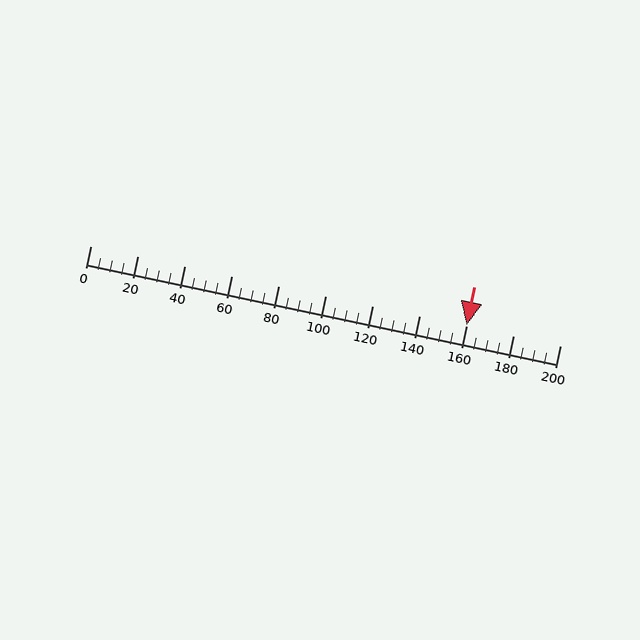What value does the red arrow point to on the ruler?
The red arrow points to approximately 160.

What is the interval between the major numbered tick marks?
The major tick marks are spaced 20 units apart.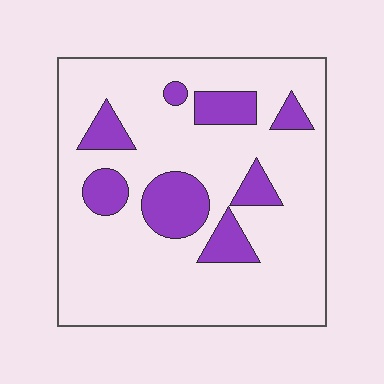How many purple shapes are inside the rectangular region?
8.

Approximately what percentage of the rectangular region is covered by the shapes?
Approximately 20%.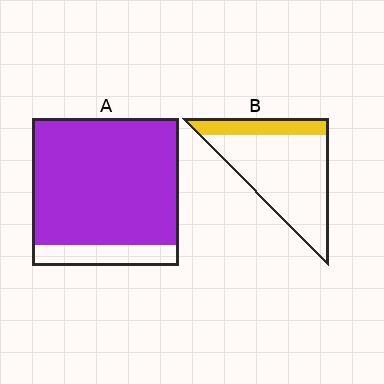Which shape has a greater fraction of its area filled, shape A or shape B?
Shape A.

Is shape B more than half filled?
No.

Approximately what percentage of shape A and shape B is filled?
A is approximately 85% and B is approximately 20%.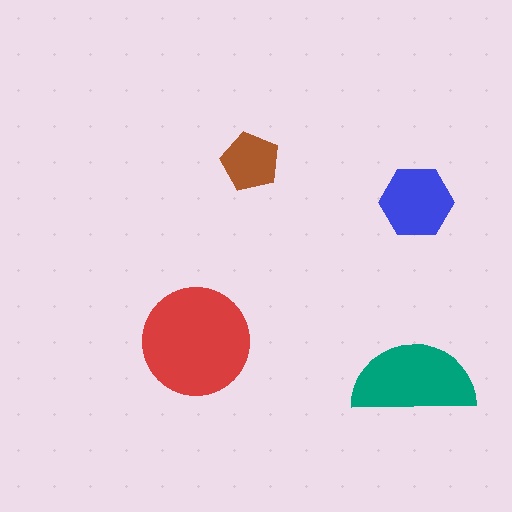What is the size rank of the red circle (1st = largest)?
1st.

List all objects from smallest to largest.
The brown pentagon, the blue hexagon, the teal semicircle, the red circle.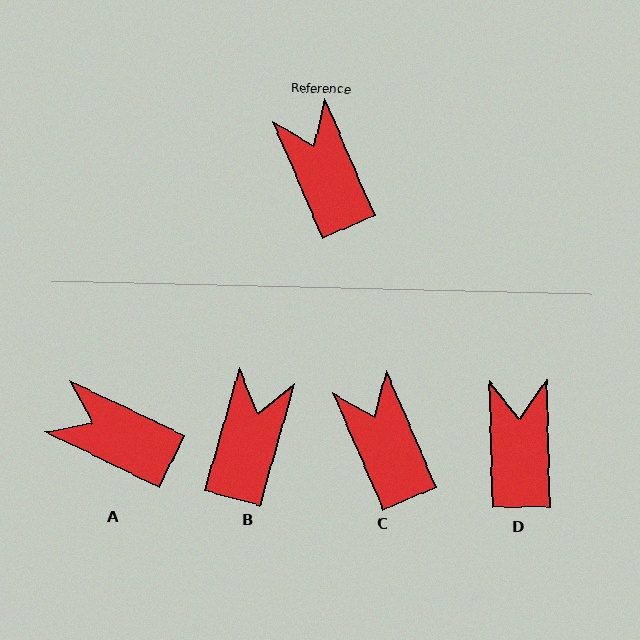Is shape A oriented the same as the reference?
No, it is off by about 41 degrees.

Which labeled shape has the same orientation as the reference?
C.